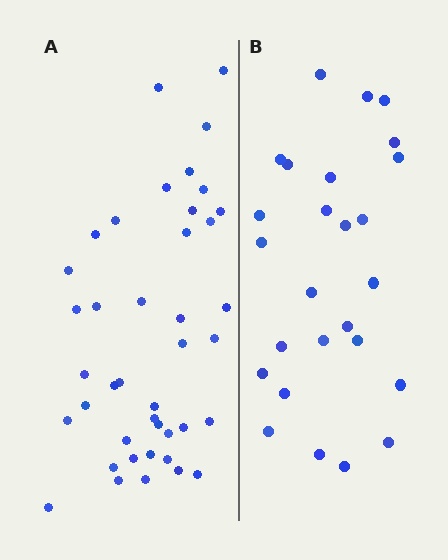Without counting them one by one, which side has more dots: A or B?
Region A (the left region) has more dots.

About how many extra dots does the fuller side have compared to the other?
Region A has approximately 15 more dots than region B.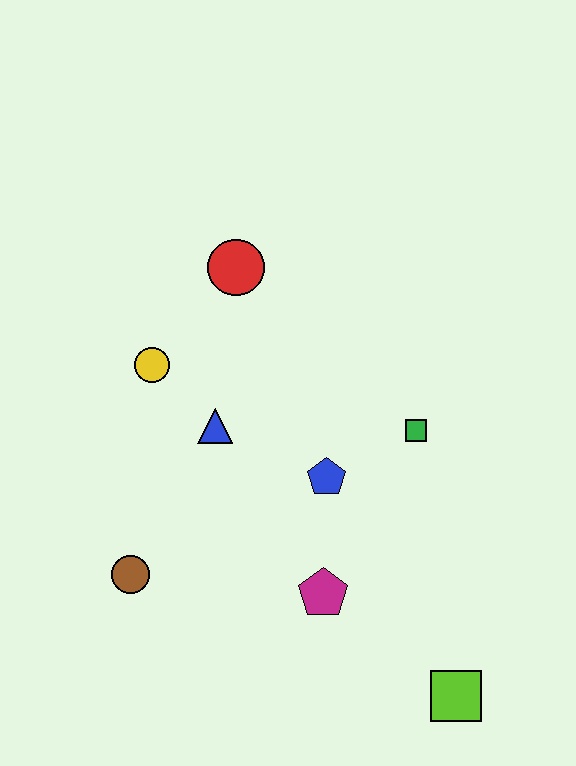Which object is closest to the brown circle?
The blue triangle is closest to the brown circle.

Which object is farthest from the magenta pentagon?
The red circle is farthest from the magenta pentagon.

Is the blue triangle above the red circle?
No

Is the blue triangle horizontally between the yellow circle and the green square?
Yes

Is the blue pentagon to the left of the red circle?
No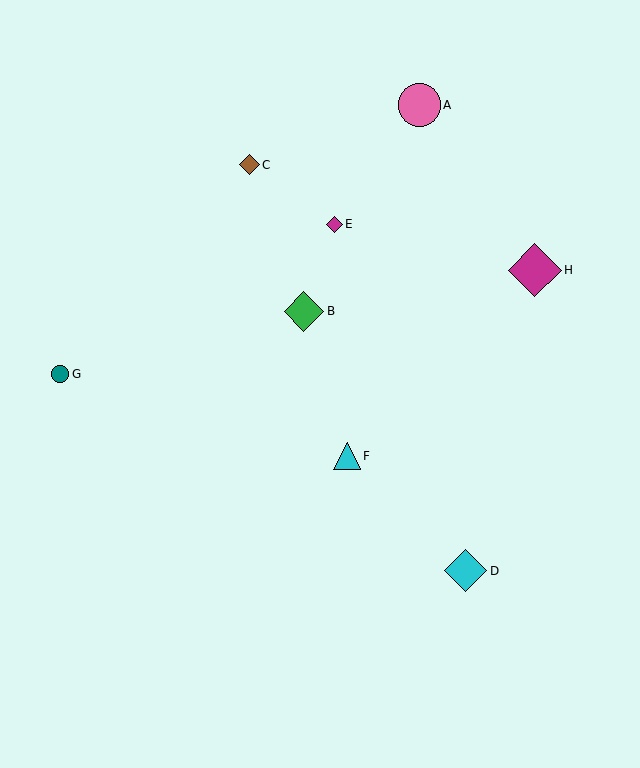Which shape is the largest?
The magenta diamond (labeled H) is the largest.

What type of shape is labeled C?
Shape C is a brown diamond.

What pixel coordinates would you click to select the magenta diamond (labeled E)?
Click at (334, 224) to select the magenta diamond E.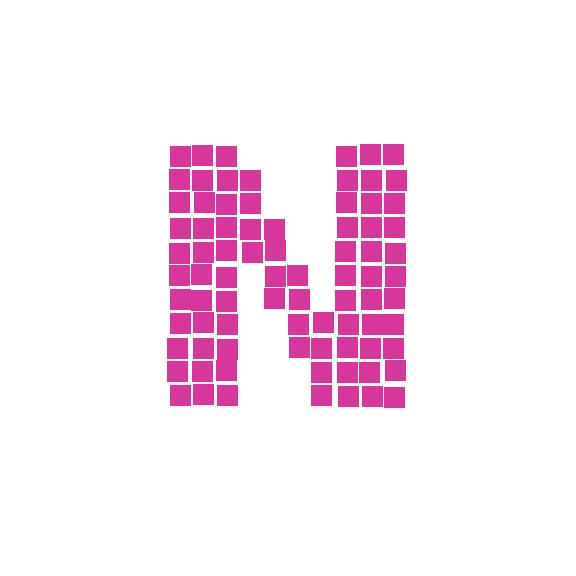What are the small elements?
The small elements are squares.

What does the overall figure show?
The overall figure shows the letter N.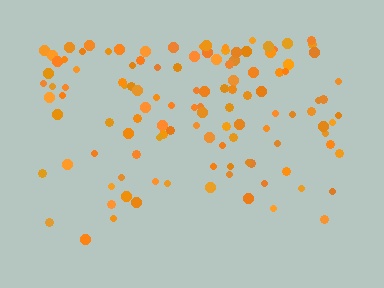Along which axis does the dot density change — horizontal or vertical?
Vertical.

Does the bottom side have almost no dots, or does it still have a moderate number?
Still a moderate number, just noticeably fewer than the top.